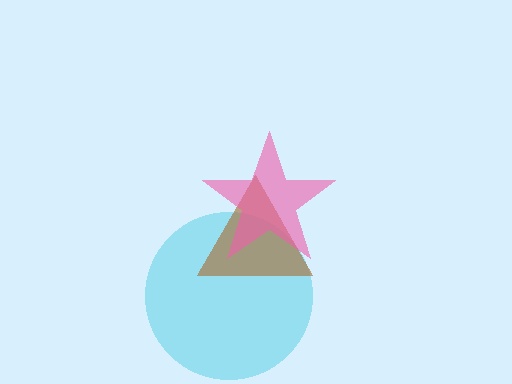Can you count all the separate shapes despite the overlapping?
Yes, there are 3 separate shapes.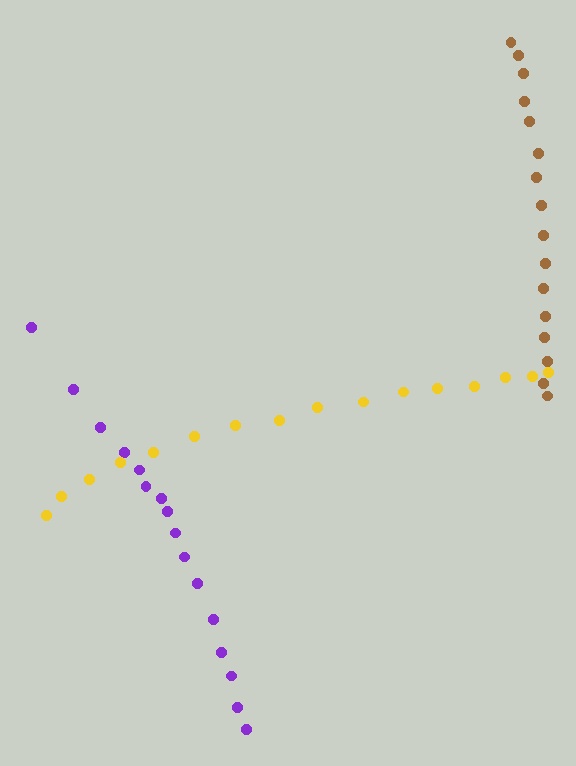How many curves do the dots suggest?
There are 3 distinct paths.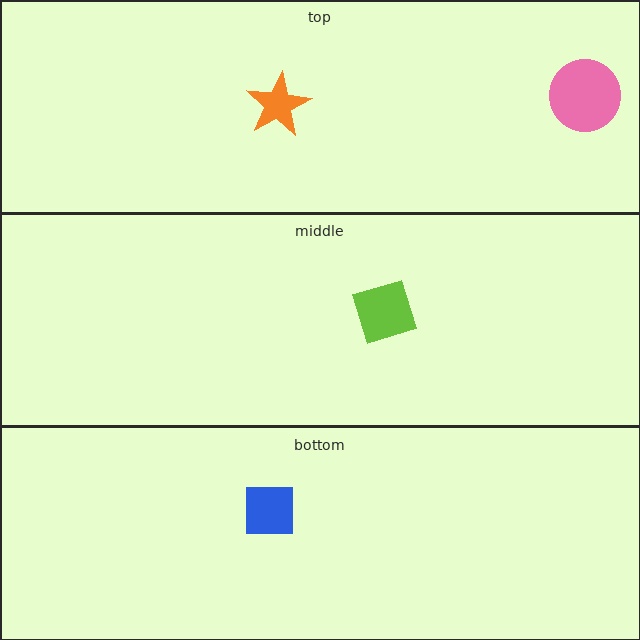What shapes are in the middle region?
The lime diamond.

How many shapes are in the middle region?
1.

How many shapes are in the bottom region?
1.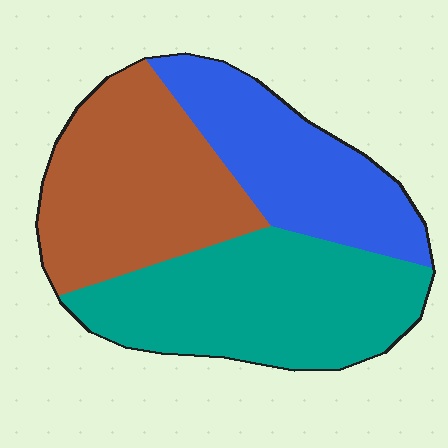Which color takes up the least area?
Blue, at roughly 25%.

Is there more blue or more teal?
Teal.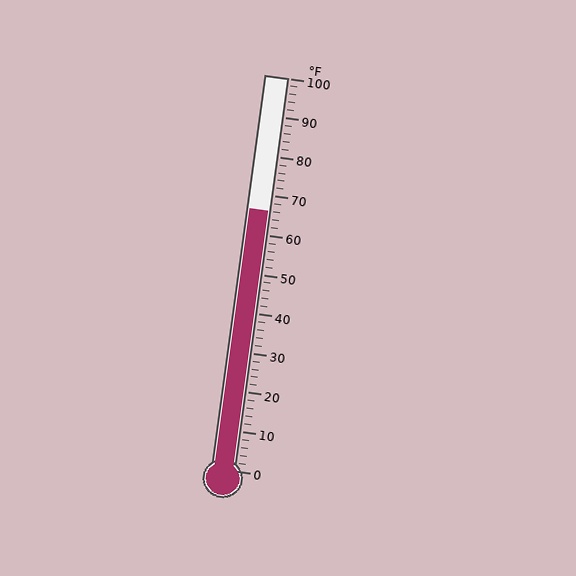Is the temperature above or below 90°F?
The temperature is below 90°F.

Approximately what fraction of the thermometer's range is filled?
The thermometer is filled to approximately 65% of its range.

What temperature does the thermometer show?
The thermometer shows approximately 66°F.